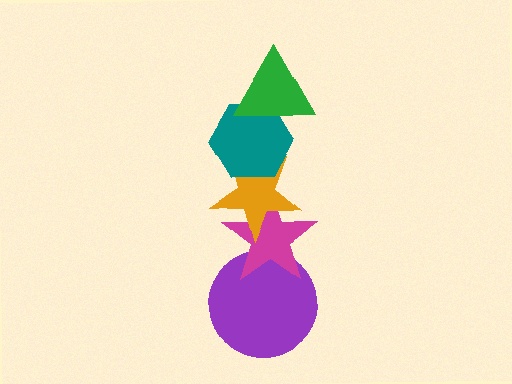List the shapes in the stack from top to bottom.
From top to bottom: the green triangle, the teal hexagon, the orange star, the magenta star, the purple circle.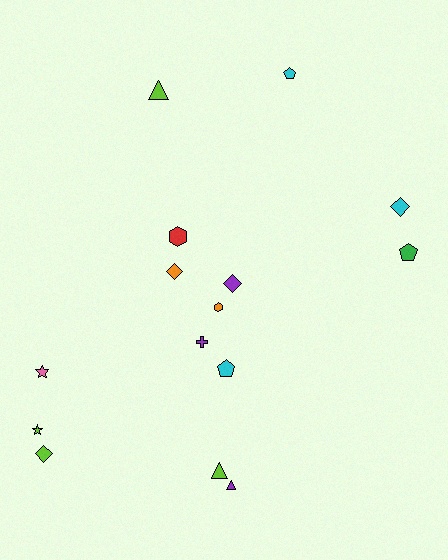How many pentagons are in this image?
There are 3 pentagons.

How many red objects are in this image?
There is 1 red object.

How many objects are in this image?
There are 15 objects.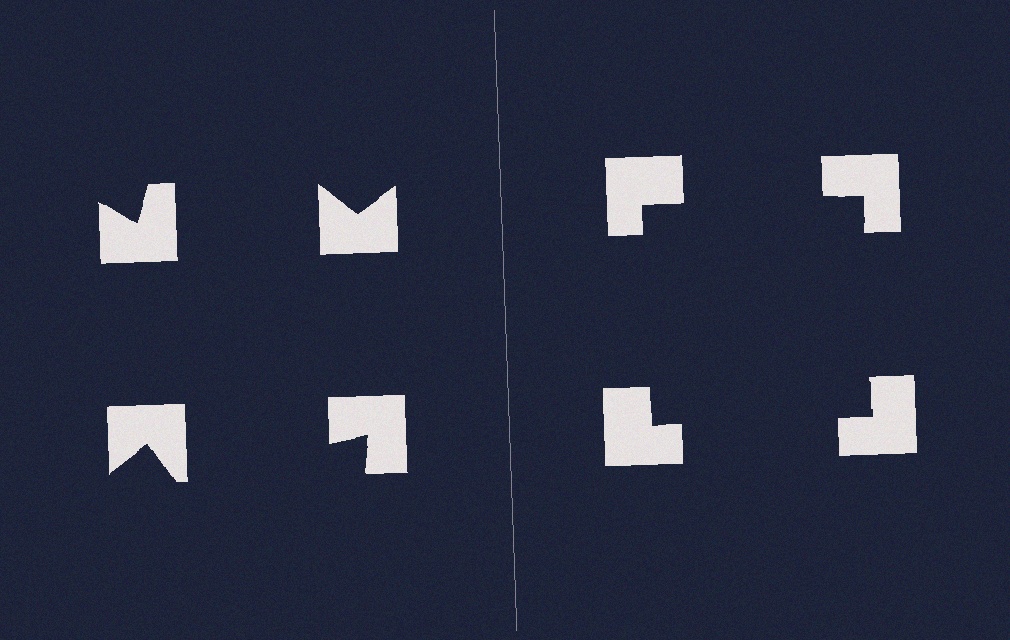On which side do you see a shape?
An illusory square appears on the right side. On the left side the wedge cuts are rotated, so no coherent shape forms.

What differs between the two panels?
The notched squares are positioned identically on both sides; only the wedge orientations differ. On the right they align to a square; on the left they are misaligned.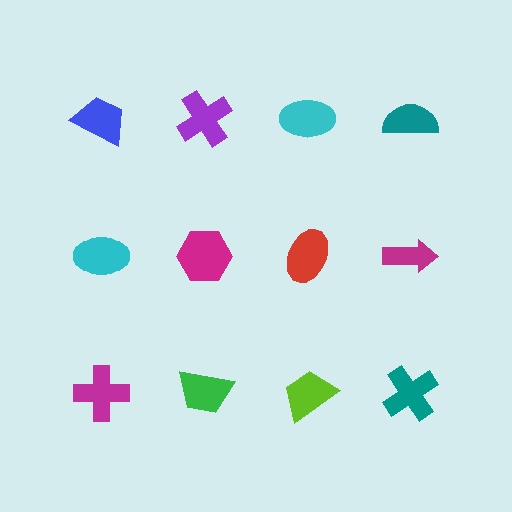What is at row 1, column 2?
A purple cross.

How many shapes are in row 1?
4 shapes.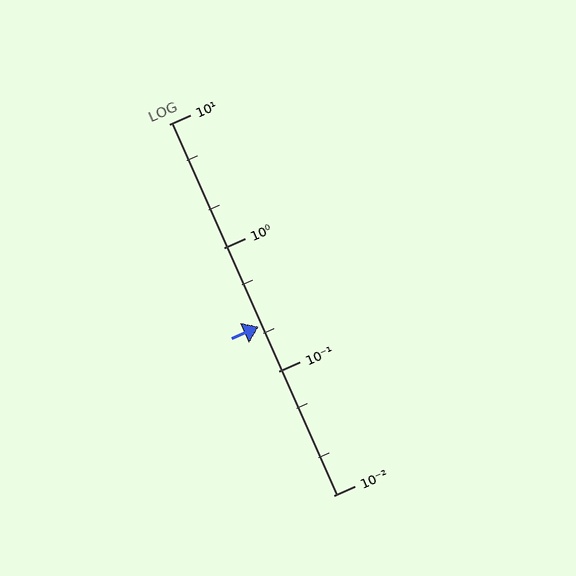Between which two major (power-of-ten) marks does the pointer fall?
The pointer is between 0.1 and 1.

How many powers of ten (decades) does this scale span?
The scale spans 3 decades, from 0.01 to 10.